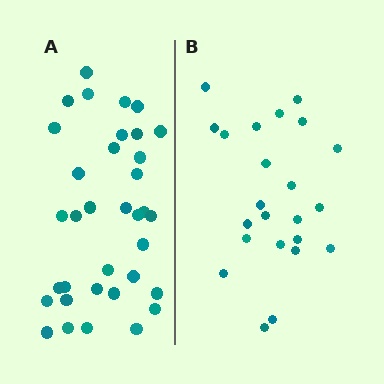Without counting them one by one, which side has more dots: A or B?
Region A (the left region) has more dots.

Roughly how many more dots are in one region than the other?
Region A has roughly 12 or so more dots than region B.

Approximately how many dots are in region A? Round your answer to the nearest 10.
About 40 dots. (The exact count is 35, which rounds to 40.)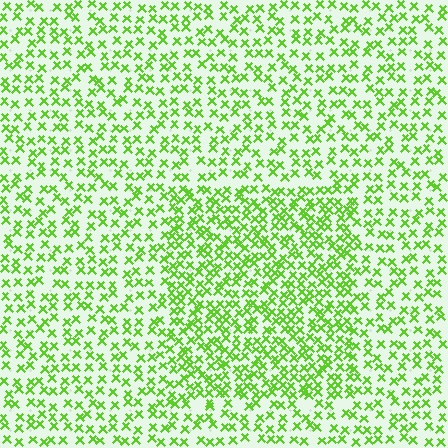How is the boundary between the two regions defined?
The boundary is defined by a change in element density (approximately 1.7x ratio). All elements are the same color, size, and shape.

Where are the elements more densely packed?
The elements are more densely packed inside the rectangle boundary.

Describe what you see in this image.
The image contains small lime elements arranged at two different densities. A rectangle-shaped region is visible where the elements are more densely packed than the surrounding area.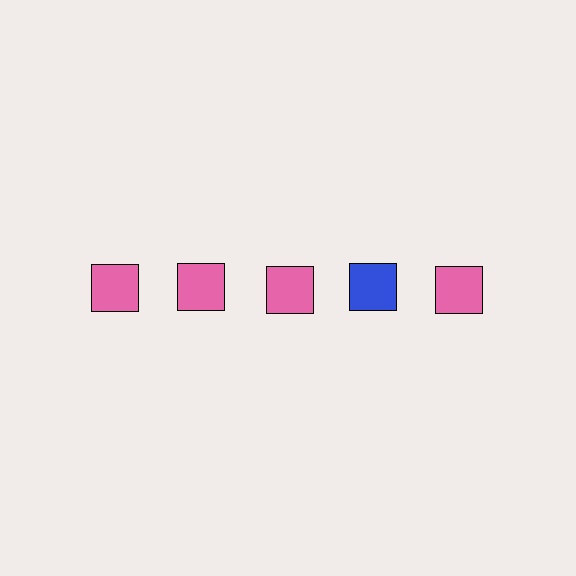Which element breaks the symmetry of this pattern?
The blue square in the top row, second from right column breaks the symmetry. All other shapes are pink squares.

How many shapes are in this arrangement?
There are 5 shapes arranged in a grid pattern.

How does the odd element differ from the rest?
It has a different color: blue instead of pink.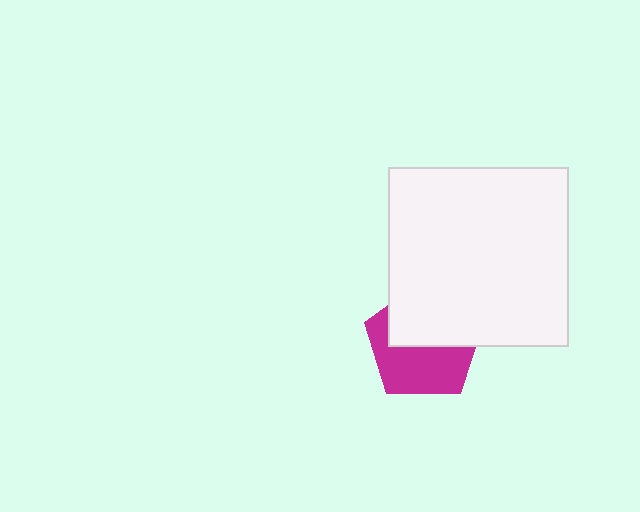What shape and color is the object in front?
The object in front is a white square.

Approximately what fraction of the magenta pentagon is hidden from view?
Roughly 49% of the magenta pentagon is hidden behind the white square.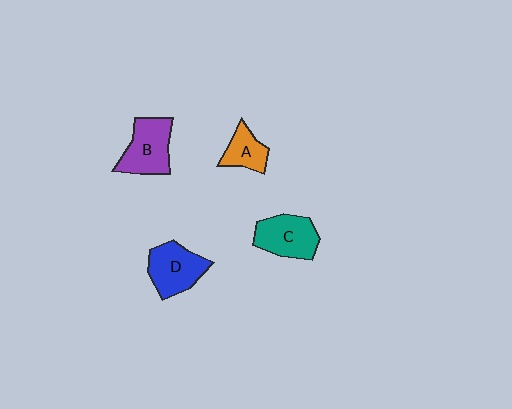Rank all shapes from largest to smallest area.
From largest to smallest: B (purple), D (blue), C (teal), A (orange).